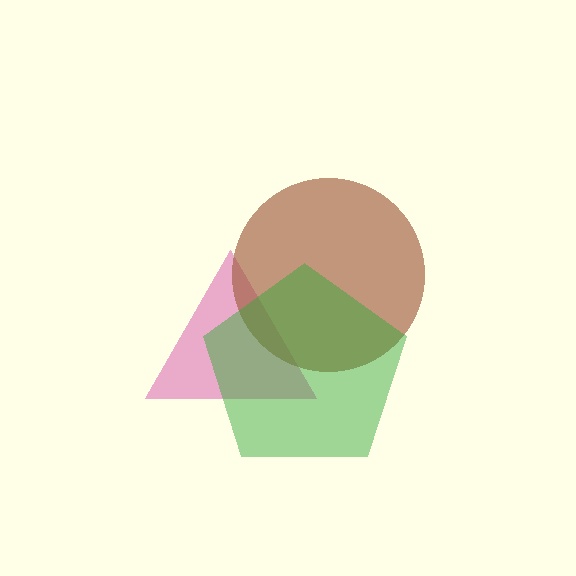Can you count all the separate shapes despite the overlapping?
Yes, there are 3 separate shapes.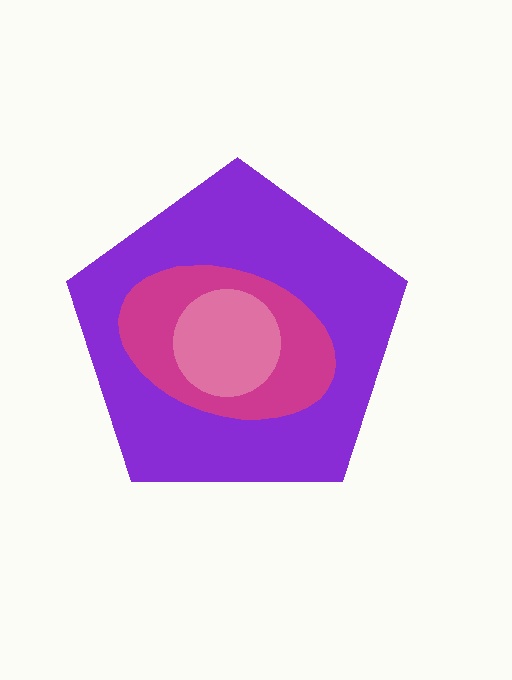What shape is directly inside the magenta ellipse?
The pink circle.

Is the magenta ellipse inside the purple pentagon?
Yes.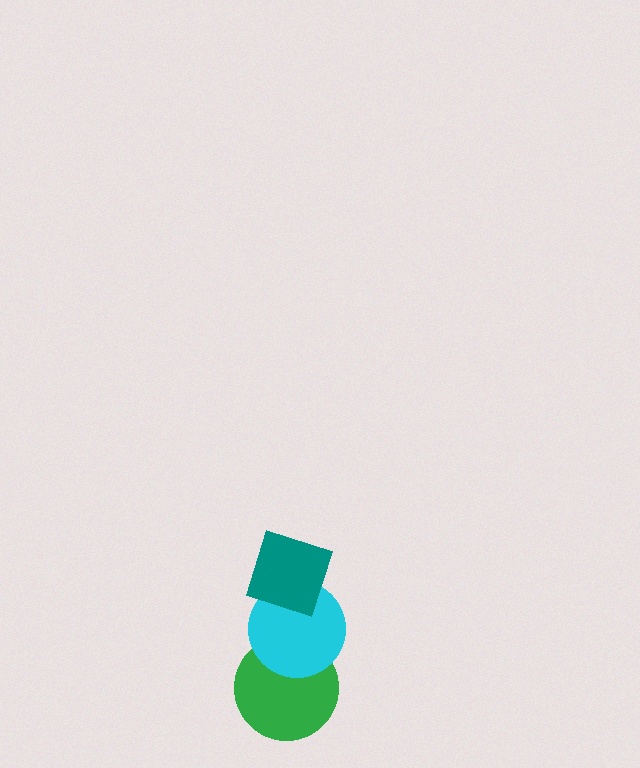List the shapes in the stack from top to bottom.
From top to bottom: the teal diamond, the cyan circle, the green circle.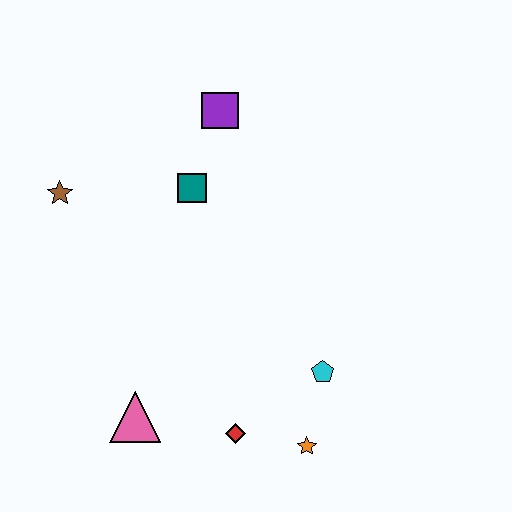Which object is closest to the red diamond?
The orange star is closest to the red diamond.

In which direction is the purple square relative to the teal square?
The purple square is above the teal square.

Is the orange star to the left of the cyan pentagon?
Yes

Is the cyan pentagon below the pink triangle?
No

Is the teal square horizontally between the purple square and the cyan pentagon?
No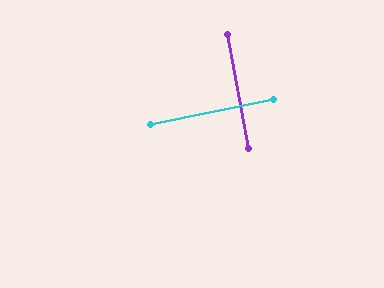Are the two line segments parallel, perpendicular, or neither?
Perpendicular — they meet at approximately 89°.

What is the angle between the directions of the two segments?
Approximately 89 degrees.